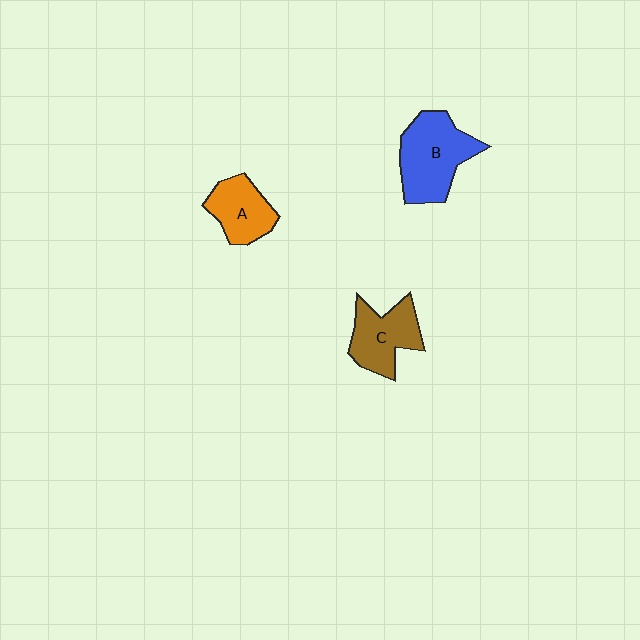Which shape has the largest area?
Shape B (blue).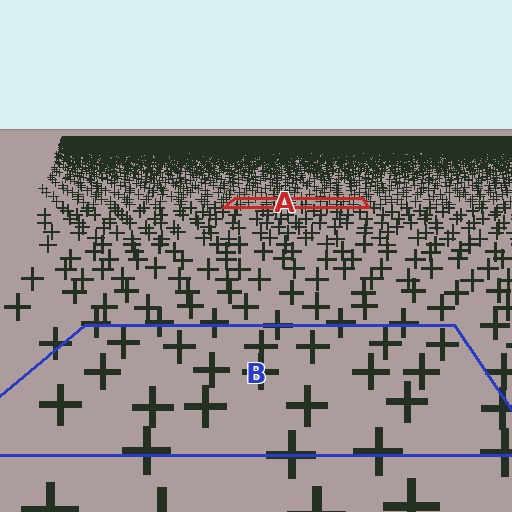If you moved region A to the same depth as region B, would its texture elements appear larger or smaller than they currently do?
They would appear larger. At a closer depth, the same texture elements are projected at a bigger on-screen size.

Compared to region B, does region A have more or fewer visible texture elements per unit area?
Region A has more texture elements per unit area — they are packed more densely because it is farther away.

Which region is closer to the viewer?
Region B is closer. The texture elements there are larger and more spread out.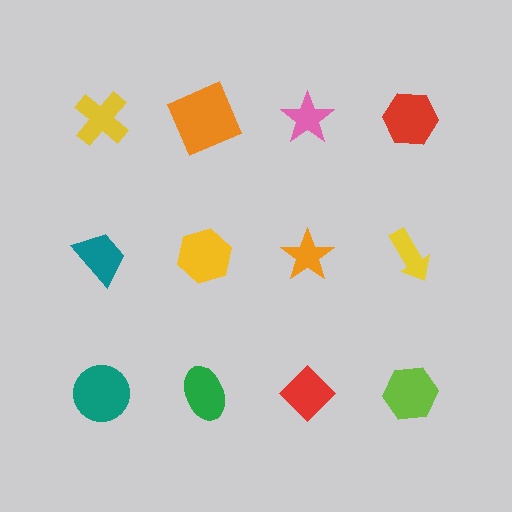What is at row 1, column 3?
A pink star.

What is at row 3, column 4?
A lime hexagon.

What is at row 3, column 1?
A teal circle.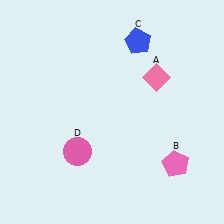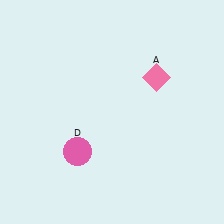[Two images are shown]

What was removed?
The blue pentagon (C), the pink pentagon (B) were removed in Image 2.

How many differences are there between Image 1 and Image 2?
There are 2 differences between the two images.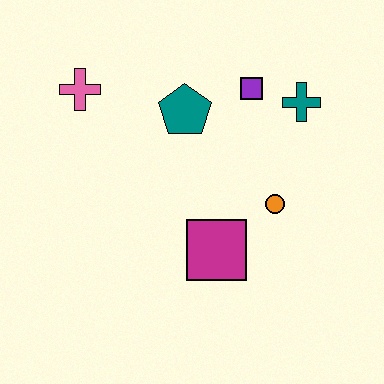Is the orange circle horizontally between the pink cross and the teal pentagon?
No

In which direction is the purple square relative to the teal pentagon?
The purple square is to the right of the teal pentagon.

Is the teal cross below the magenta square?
No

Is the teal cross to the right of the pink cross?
Yes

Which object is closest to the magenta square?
The orange circle is closest to the magenta square.